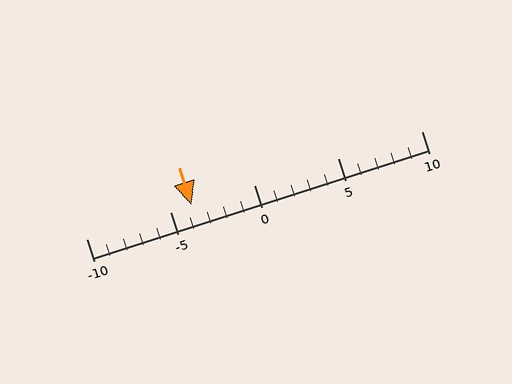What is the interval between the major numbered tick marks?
The major tick marks are spaced 5 units apart.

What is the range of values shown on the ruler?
The ruler shows values from -10 to 10.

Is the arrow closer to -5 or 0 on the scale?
The arrow is closer to -5.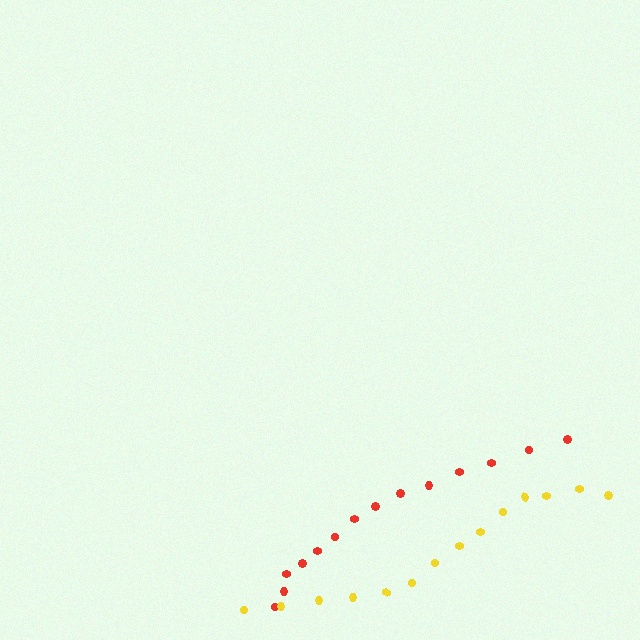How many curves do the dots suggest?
There are 2 distinct paths.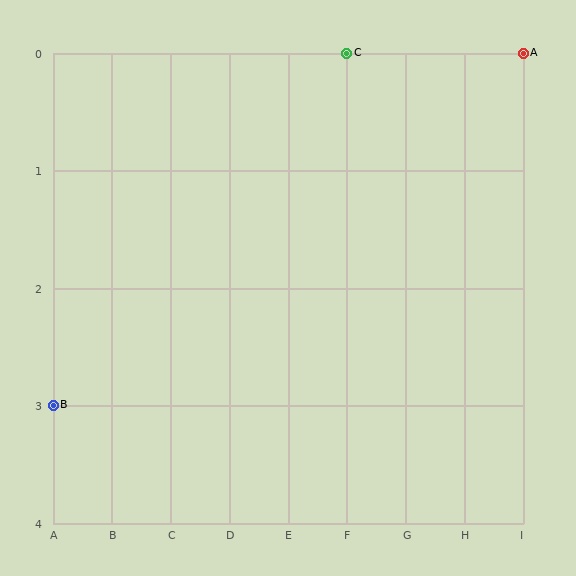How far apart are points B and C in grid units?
Points B and C are 5 columns and 3 rows apart (about 5.8 grid units diagonally).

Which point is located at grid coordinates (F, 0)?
Point C is at (F, 0).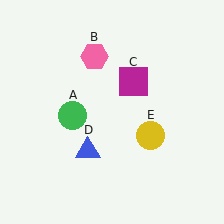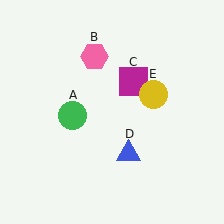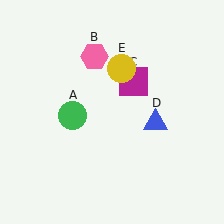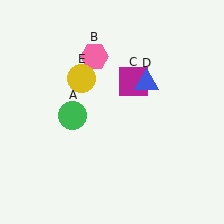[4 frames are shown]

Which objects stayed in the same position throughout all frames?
Green circle (object A) and pink hexagon (object B) and magenta square (object C) remained stationary.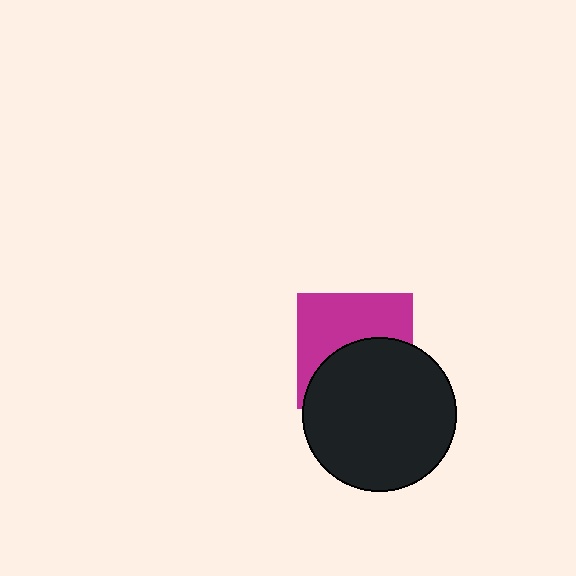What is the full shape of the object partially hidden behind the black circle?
The partially hidden object is a magenta square.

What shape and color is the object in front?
The object in front is a black circle.